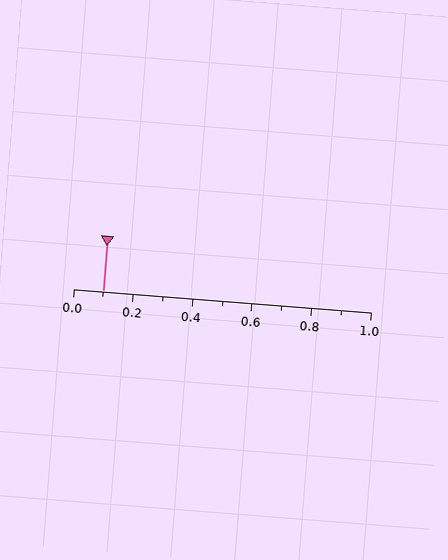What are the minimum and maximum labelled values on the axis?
The axis runs from 0.0 to 1.0.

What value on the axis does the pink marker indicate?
The marker indicates approximately 0.1.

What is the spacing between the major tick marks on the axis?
The major ticks are spaced 0.2 apart.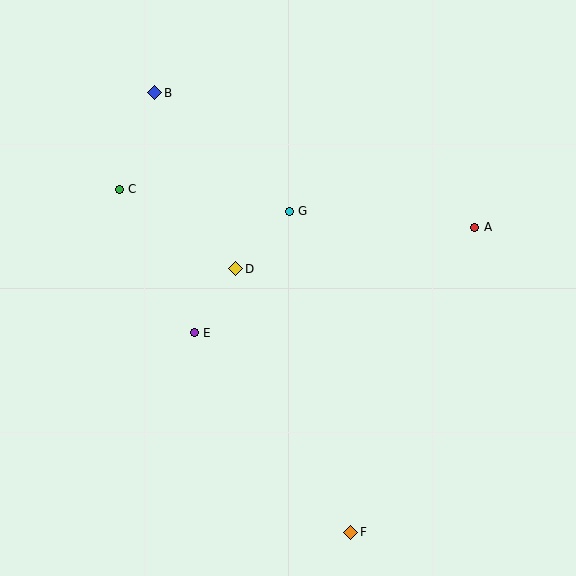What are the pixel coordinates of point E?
Point E is at (194, 333).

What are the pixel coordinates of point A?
Point A is at (475, 227).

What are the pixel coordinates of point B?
Point B is at (154, 93).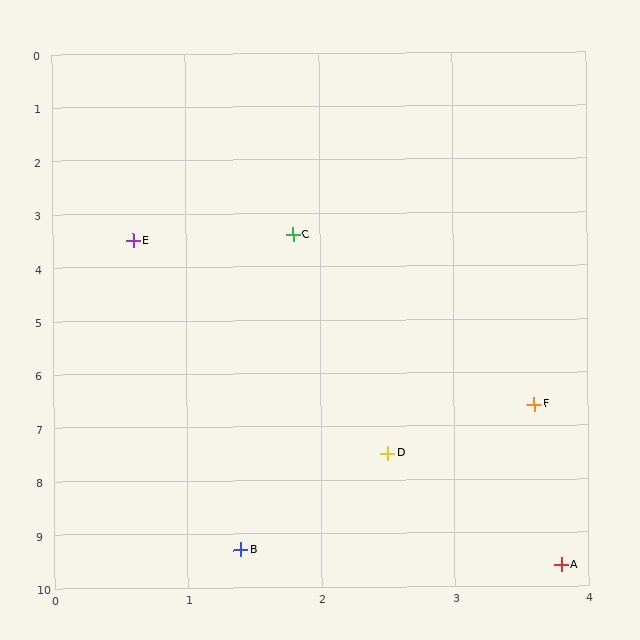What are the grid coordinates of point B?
Point B is at approximately (1.4, 9.3).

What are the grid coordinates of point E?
Point E is at approximately (0.6, 3.5).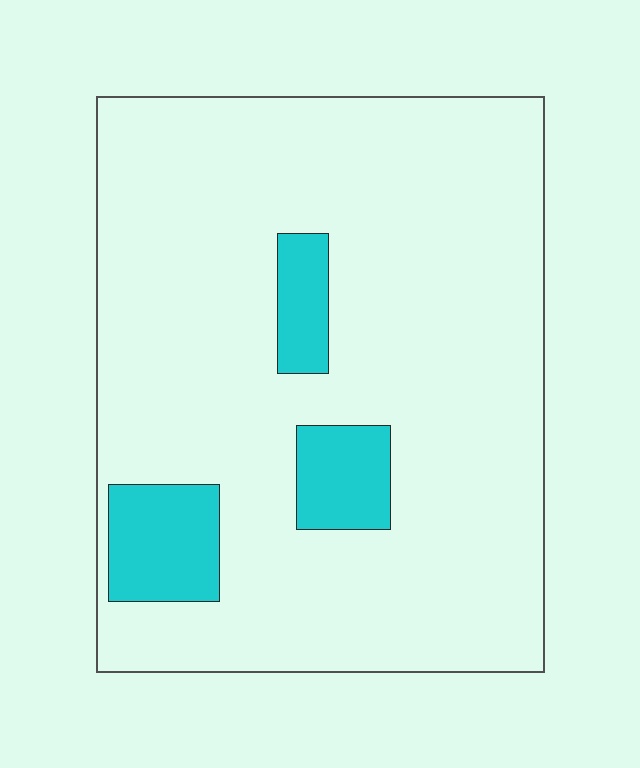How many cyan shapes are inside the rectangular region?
3.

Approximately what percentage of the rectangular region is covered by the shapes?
Approximately 10%.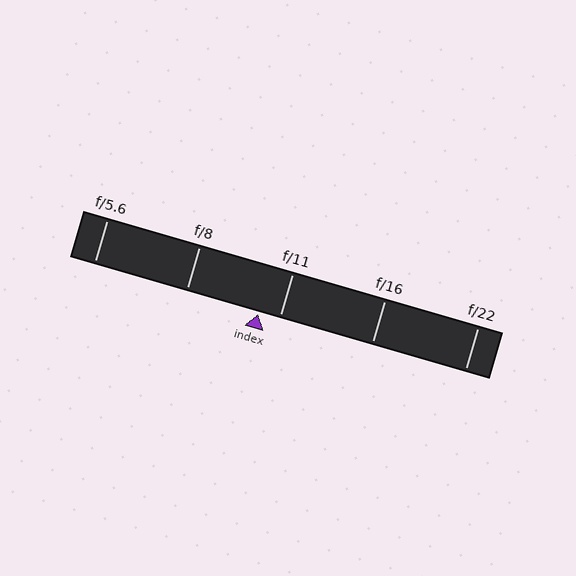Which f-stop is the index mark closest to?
The index mark is closest to f/11.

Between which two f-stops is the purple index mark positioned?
The index mark is between f/8 and f/11.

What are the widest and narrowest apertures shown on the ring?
The widest aperture shown is f/5.6 and the narrowest is f/22.